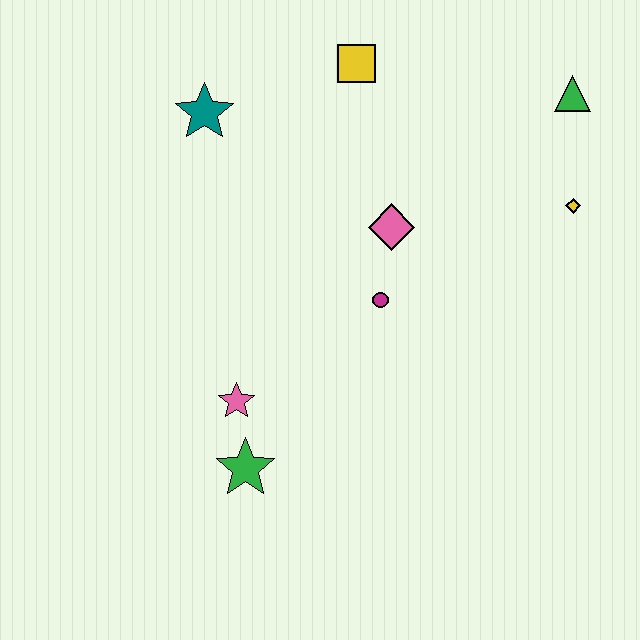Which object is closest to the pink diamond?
The magenta circle is closest to the pink diamond.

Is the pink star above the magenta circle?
No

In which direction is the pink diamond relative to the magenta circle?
The pink diamond is above the magenta circle.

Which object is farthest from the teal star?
The yellow diamond is farthest from the teal star.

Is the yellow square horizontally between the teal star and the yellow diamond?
Yes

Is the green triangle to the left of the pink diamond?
No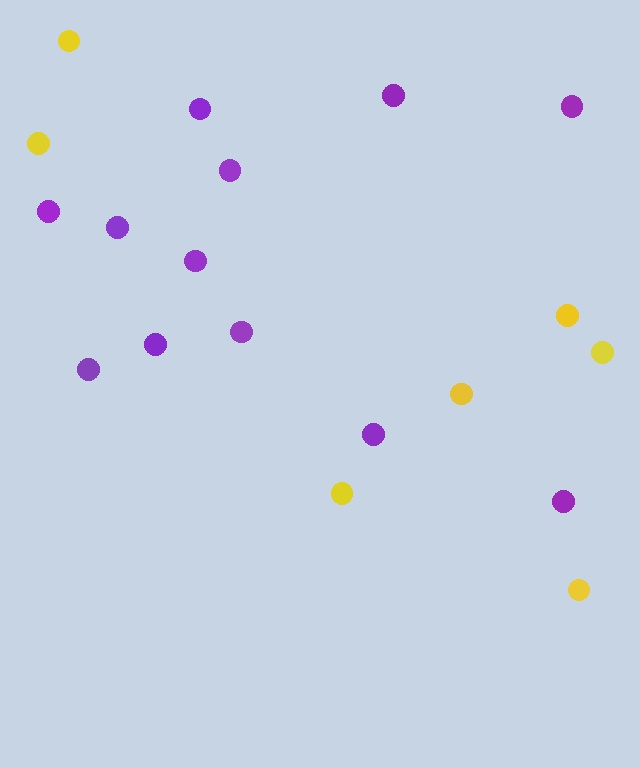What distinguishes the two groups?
There are 2 groups: one group of yellow circles (7) and one group of purple circles (12).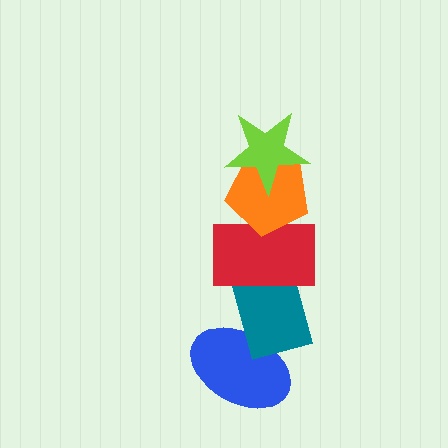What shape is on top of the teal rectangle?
The red rectangle is on top of the teal rectangle.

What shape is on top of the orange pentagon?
The lime star is on top of the orange pentagon.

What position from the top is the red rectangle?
The red rectangle is 3rd from the top.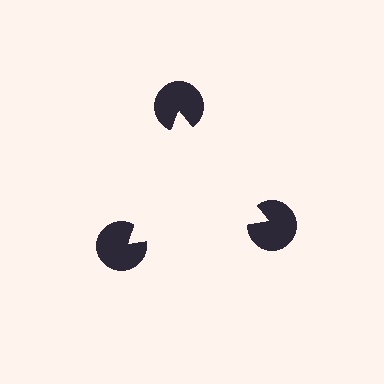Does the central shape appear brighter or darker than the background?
It typically appears slightly brighter than the background, even though no actual brightness change is drawn.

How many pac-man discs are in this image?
There are 3 — one at each vertex of the illusory triangle.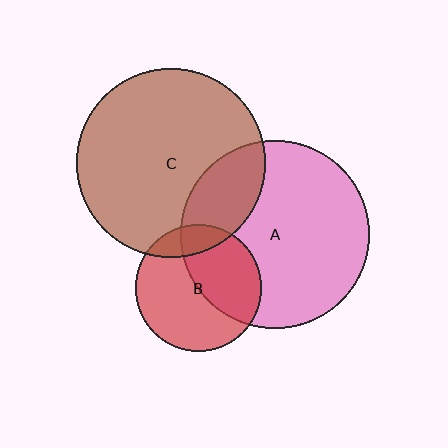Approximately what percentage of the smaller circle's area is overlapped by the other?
Approximately 15%.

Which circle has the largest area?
Circle C (brown).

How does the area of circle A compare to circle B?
Approximately 2.2 times.